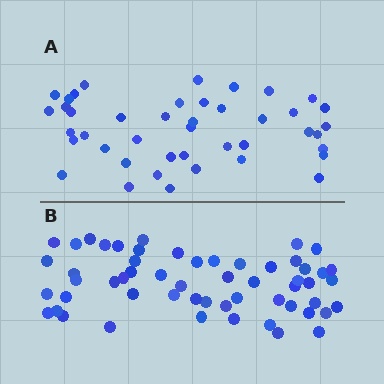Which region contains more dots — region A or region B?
Region B (the bottom region) has more dots.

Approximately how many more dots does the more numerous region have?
Region B has approximately 15 more dots than region A.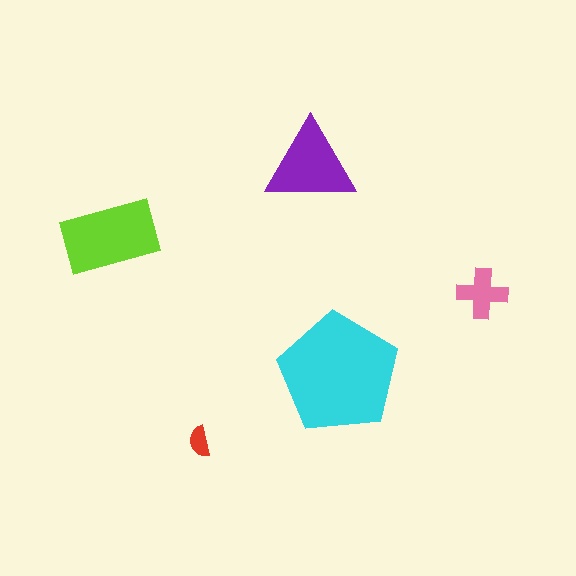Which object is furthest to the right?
The pink cross is rightmost.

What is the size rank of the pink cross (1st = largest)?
4th.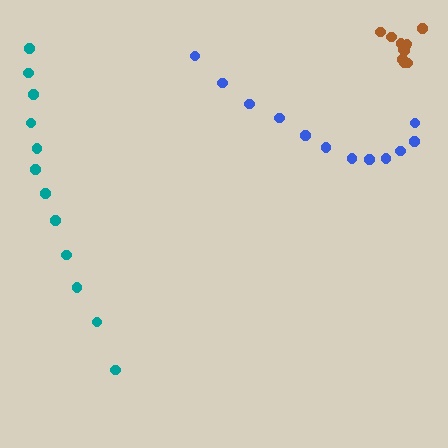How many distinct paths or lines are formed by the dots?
There are 3 distinct paths.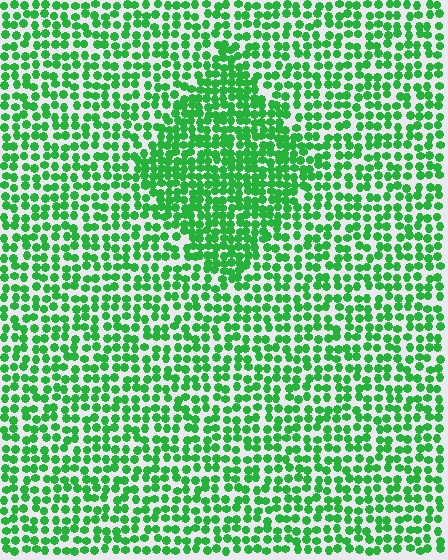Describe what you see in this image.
The image contains small green elements arranged at two different densities. A diamond-shaped region is visible where the elements are more densely packed than the surrounding area.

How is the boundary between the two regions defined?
The boundary is defined by a change in element density (approximately 1.7x ratio). All elements are the same color, size, and shape.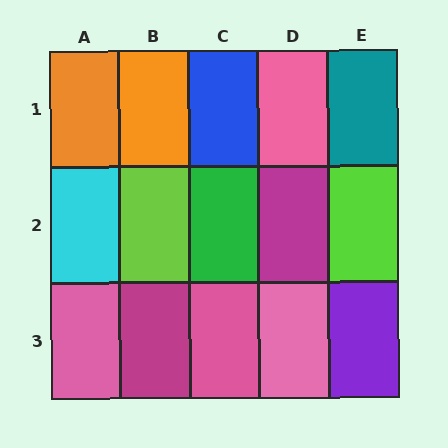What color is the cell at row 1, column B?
Orange.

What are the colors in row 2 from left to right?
Cyan, lime, green, magenta, lime.